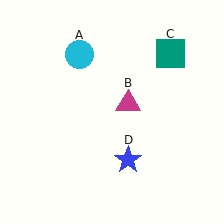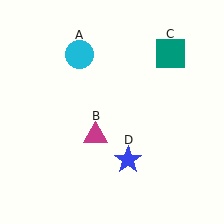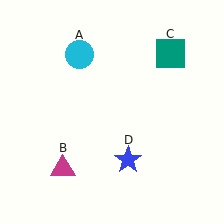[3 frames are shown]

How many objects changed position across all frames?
1 object changed position: magenta triangle (object B).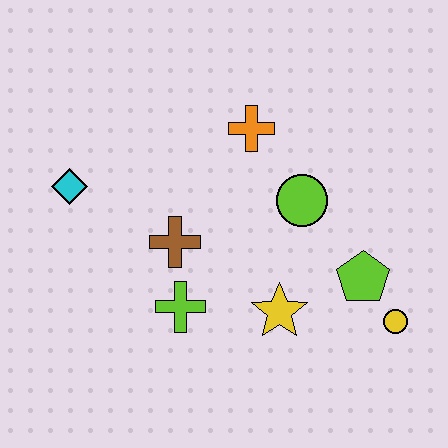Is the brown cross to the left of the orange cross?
Yes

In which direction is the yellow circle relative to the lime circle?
The yellow circle is below the lime circle.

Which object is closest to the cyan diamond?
The brown cross is closest to the cyan diamond.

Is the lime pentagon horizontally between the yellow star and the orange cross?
No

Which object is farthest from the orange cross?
The yellow circle is farthest from the orange cross.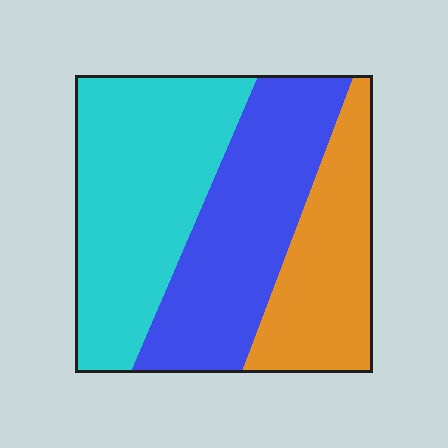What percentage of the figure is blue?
Blue covers about 35% of the figure.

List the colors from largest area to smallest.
From largest to smallest: cyan, blue, orange.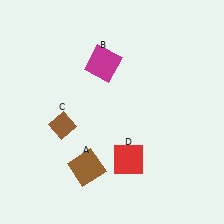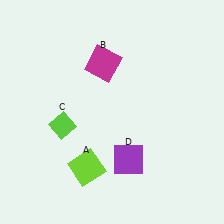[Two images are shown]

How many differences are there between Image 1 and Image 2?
There are 3 differences between the two images.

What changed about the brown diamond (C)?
In Image 1, C is brown. In Image 2, it changed to lime.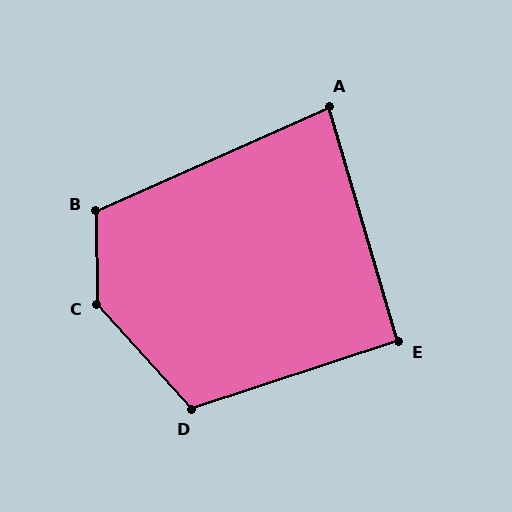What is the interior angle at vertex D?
Approximately 114 degrees (obtuse).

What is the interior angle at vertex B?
Approximately 114 degrees (obtuse).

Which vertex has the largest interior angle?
C, at approximately 139 degrees.